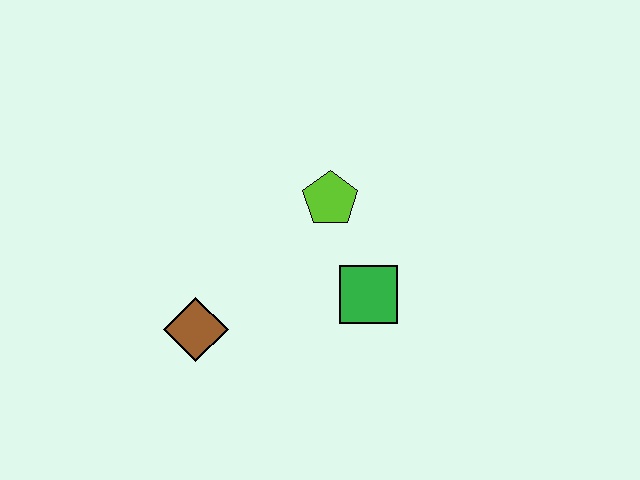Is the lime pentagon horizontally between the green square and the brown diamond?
Yes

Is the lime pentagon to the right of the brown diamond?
Yes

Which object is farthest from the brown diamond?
The lime pentagon is farthest from the brown diamond.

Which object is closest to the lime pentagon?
The green square is closest to the lime pentagon.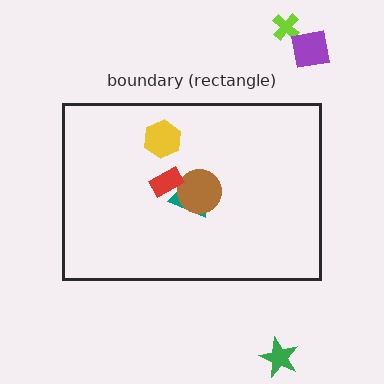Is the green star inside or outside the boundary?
Outside.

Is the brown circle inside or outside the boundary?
Inside.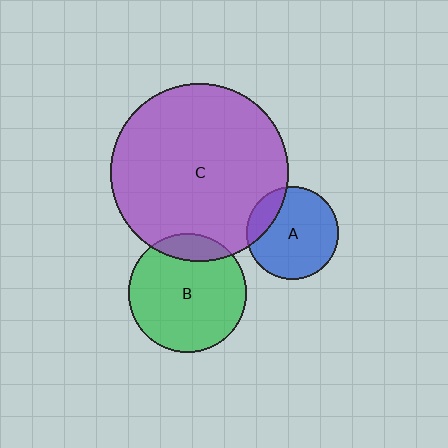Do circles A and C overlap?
Yes.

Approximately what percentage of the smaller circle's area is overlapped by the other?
Approximately 20%.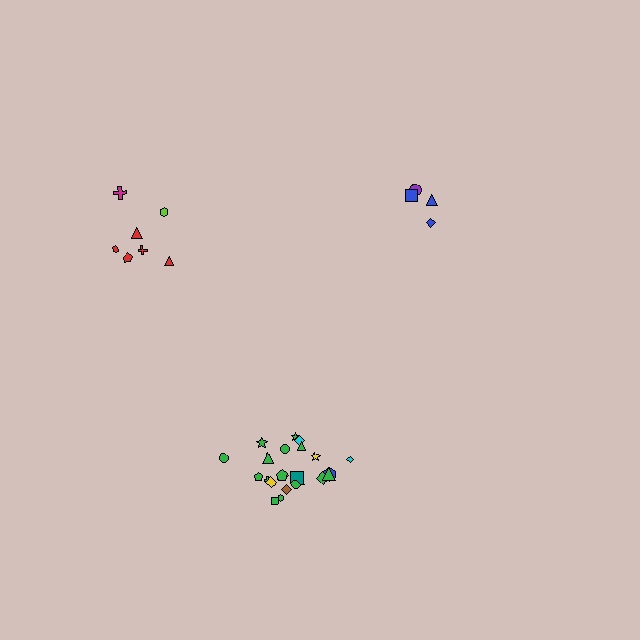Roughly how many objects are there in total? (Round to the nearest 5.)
Roughly 35 objects in total.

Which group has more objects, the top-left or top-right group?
The top-left group.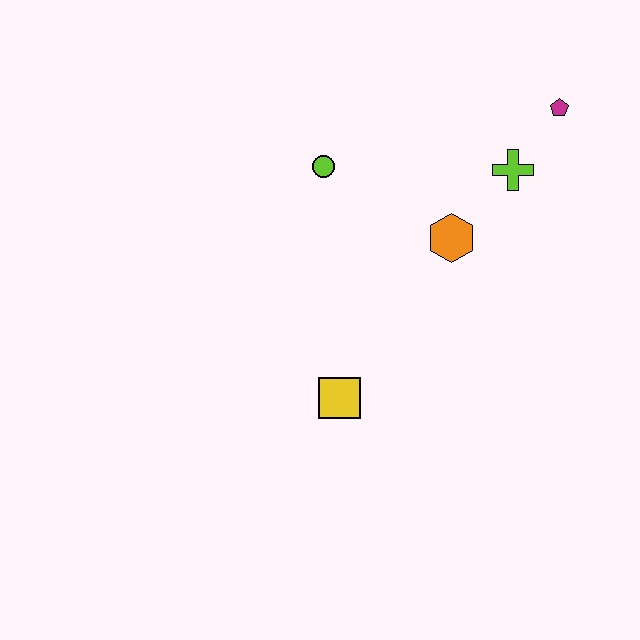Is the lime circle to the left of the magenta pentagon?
Yes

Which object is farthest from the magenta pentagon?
The yellow square is farthest from the magenta pentagon.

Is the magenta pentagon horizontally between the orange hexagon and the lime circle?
No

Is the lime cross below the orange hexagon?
No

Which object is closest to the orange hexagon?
The lime cross is closest to the orange hexagon.